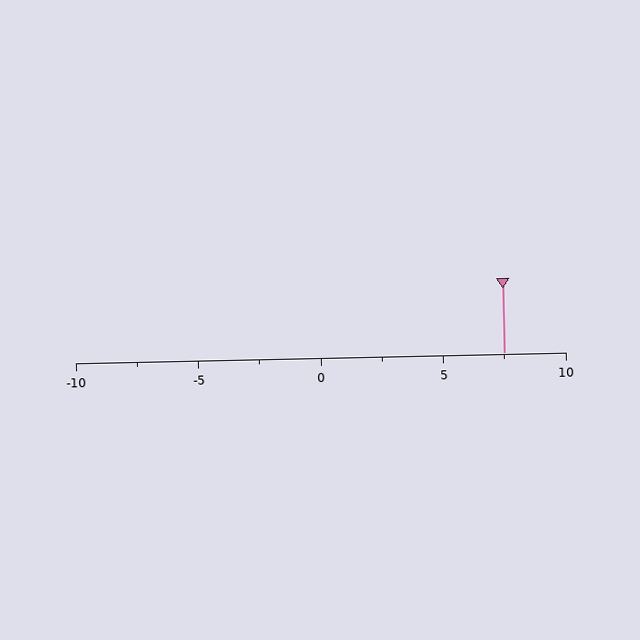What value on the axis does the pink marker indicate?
The marker indicates approximately 7.5.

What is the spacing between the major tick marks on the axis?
The major ticks are spaced 5 apart.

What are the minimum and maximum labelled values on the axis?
The axis runs from -10 to 10.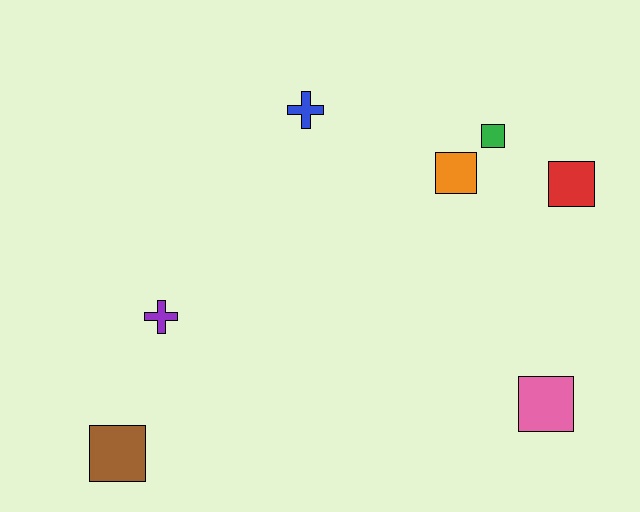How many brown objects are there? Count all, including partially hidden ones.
There is 1 brown object.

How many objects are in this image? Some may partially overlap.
There are 7 objects.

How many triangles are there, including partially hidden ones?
There are no triangles.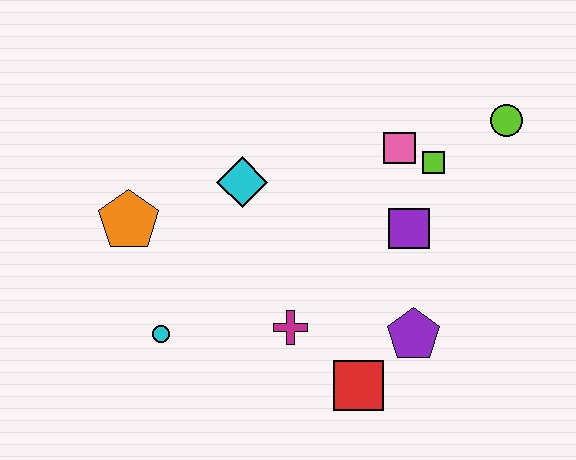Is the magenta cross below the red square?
No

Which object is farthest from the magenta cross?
The lime circle is farthest from the magenta cross.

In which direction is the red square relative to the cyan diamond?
The red square is below the cyan diamond.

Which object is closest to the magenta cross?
The red square is closest to the magenta cross.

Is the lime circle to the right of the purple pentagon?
Yes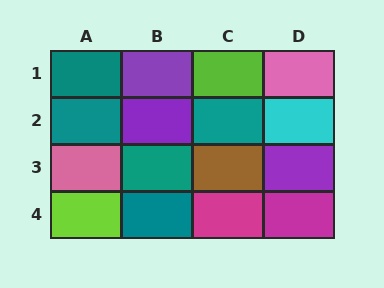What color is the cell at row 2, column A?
Teal.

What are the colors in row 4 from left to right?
Lime, teal, magenta, magenta.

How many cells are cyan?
1 cell is cyan.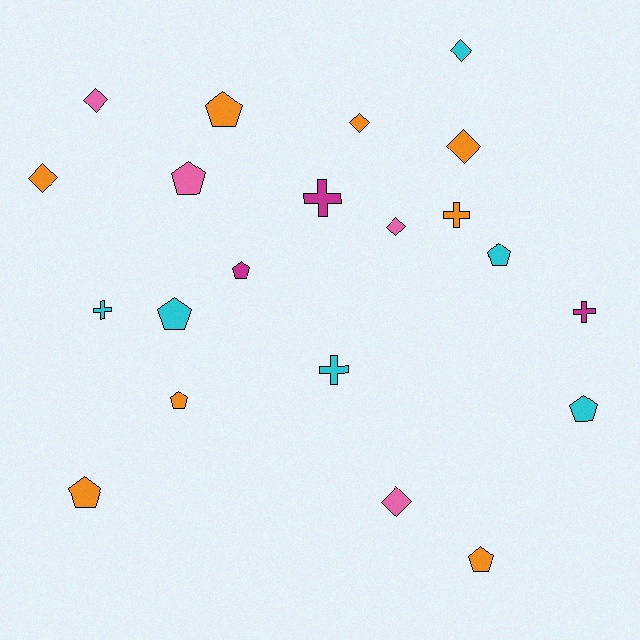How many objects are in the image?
There are 21 objects.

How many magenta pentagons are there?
There is 1 magenta pentagon.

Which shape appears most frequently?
Pentagon, with 9 objects.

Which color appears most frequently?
Orange, with 8 objects.